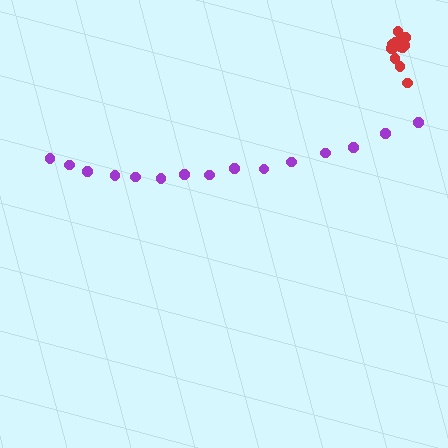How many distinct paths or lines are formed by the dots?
There are 2 distinct paths.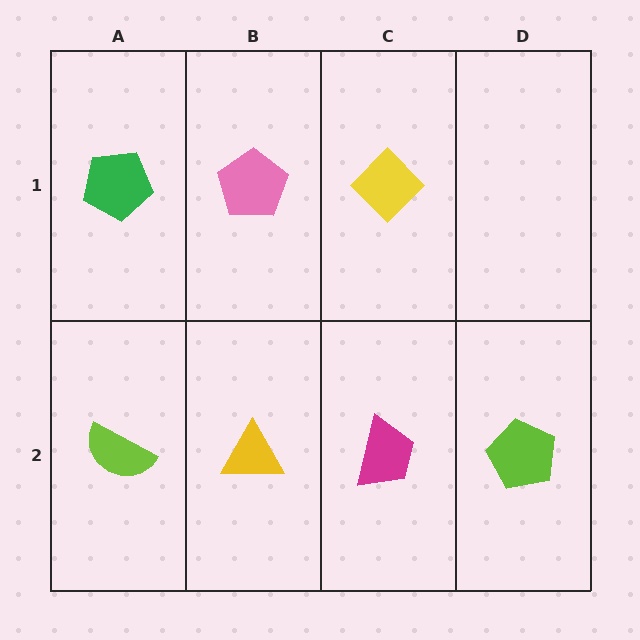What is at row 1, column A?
A green pentagon.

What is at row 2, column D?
A lime pentagon.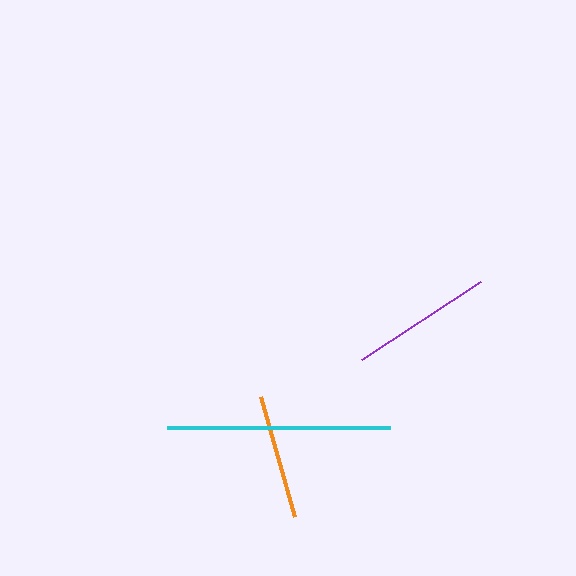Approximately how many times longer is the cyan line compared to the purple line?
The cyan line is approximately 1.6 times the length of the purple line.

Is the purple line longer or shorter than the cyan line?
The cyan line is longer than the purple line.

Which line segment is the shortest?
The orange line is the shortest at approximately 125 pixels.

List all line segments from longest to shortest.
From longest to shortest: cyan, purple, orange.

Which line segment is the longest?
The cyan line is the longest at approximately 223 pixels.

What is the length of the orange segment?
The orange segment is approximately 125 pixels long.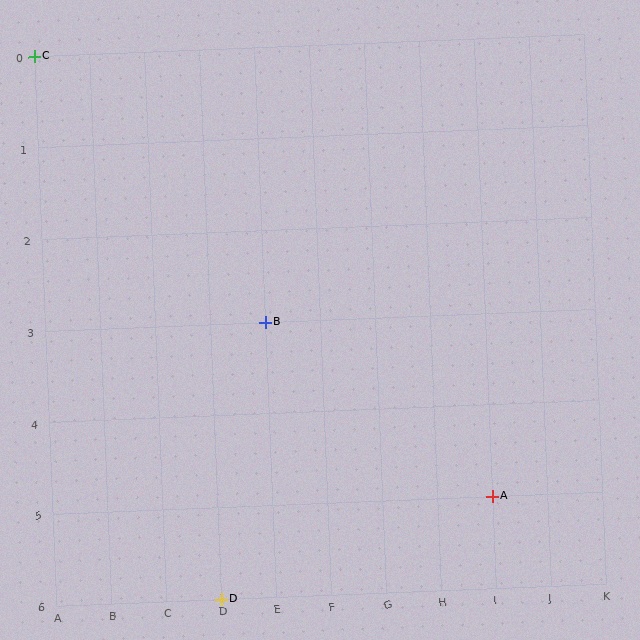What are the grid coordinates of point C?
Point C is at grid coordinates (A, 0).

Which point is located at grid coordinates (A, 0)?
Point C is at (A, 0).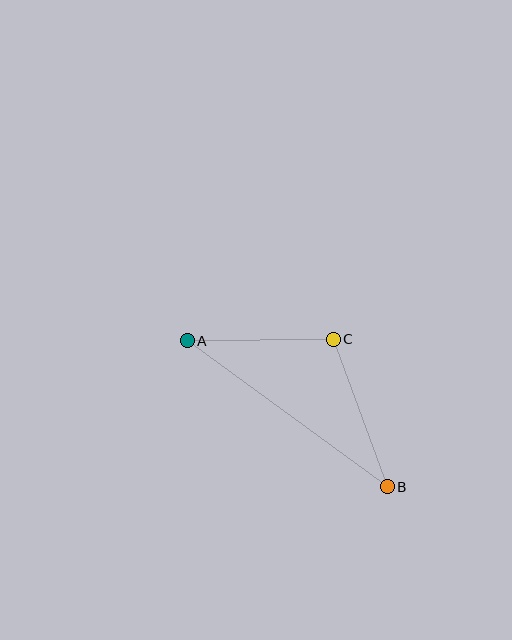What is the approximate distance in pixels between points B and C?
The distance between B and C is approximately 157 pixels.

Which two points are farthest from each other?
Points A and B are farthest from each other.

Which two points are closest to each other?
Points A and C are closest to each other.